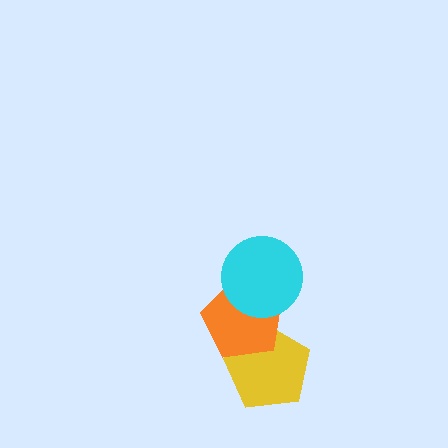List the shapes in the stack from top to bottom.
From top to bottom: the cyan circle, the orange pentagon, the yellow pentagon.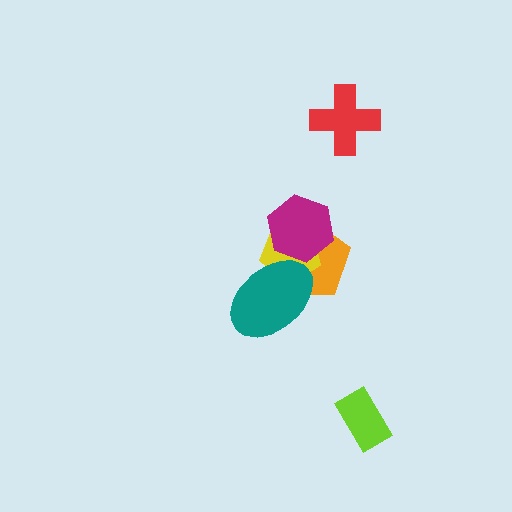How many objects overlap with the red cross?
0 objects overlap with the red cross.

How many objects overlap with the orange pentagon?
3 objects overlap with the orange pentagon.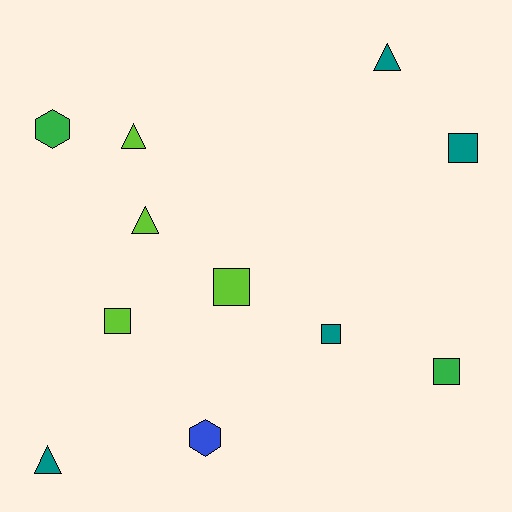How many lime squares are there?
There are 2 lime squares.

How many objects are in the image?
There are 11 objects.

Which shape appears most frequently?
Square, with 5 objects.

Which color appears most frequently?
Lime, with 4 objects.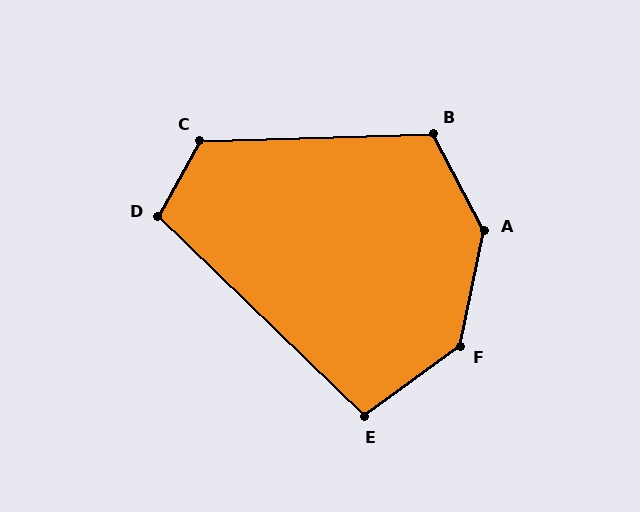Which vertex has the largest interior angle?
A, at approximately 140 degrees.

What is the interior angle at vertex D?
Approximately 105 degrees (obtuse).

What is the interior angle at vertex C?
Approximately 120 degrees (obtuse).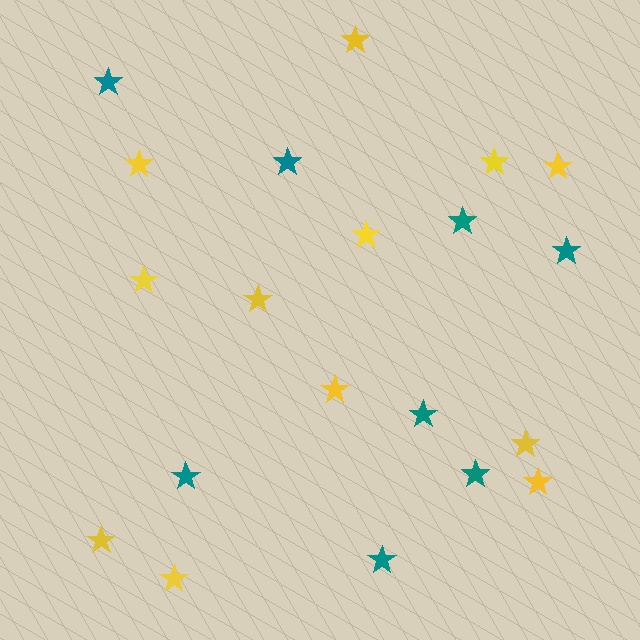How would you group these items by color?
There are 2 groups: one group of teal stars (8) and one group of yellow stars (12).